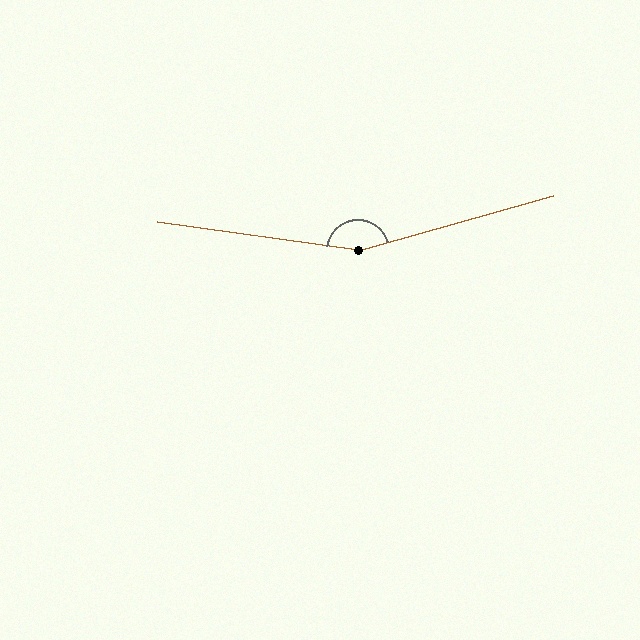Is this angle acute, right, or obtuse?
It is obtuse.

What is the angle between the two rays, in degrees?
Approximately 156 degrees.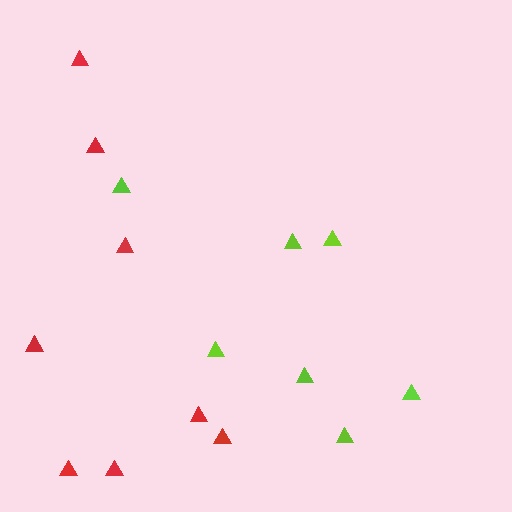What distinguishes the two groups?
There are 2 groups: one group of red triangles (8) and one group of lime triangles (7).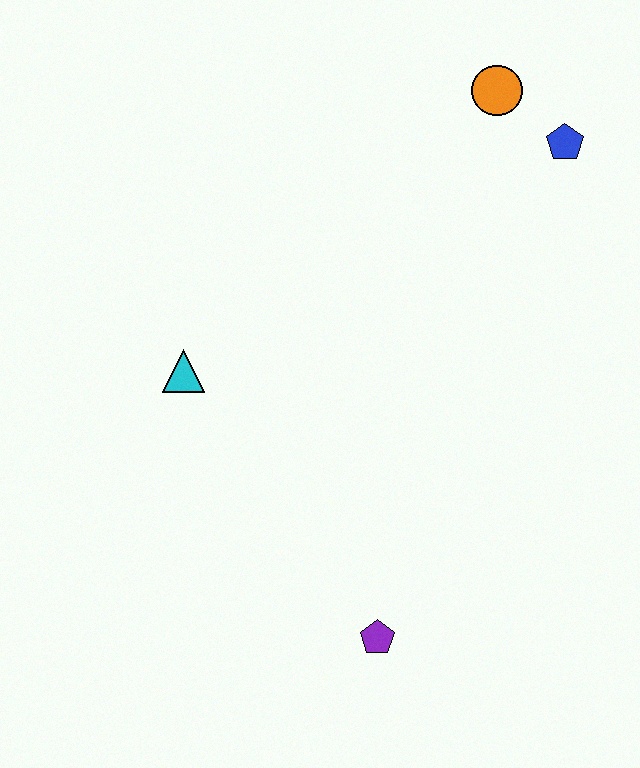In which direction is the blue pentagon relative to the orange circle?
The blue pentagon is to the right of the orange circle.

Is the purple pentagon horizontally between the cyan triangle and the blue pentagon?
Yes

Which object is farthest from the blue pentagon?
The purple pentagon is farthest from the blue pentagon.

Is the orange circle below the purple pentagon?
No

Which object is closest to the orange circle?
The blue pentagon is closest to the orange circle.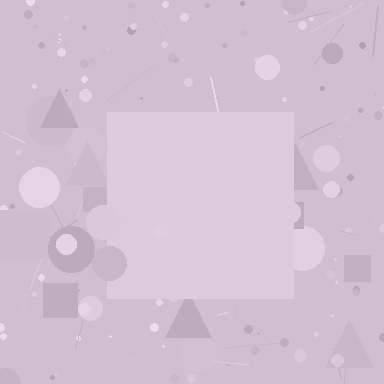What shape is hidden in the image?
A square is hidden in the image.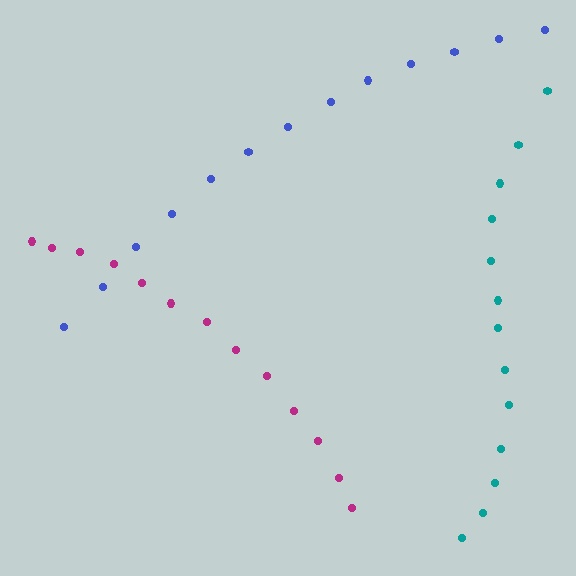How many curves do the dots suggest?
There are 3 distinct paths.